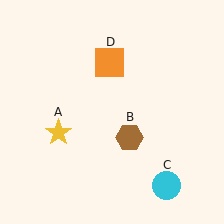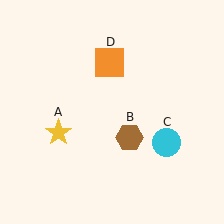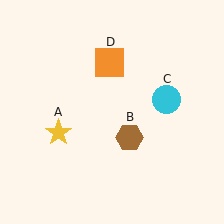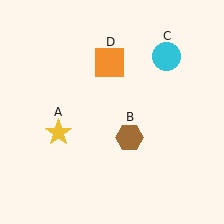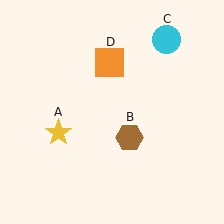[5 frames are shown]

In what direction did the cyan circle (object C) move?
The cyan circle (object C) moved up.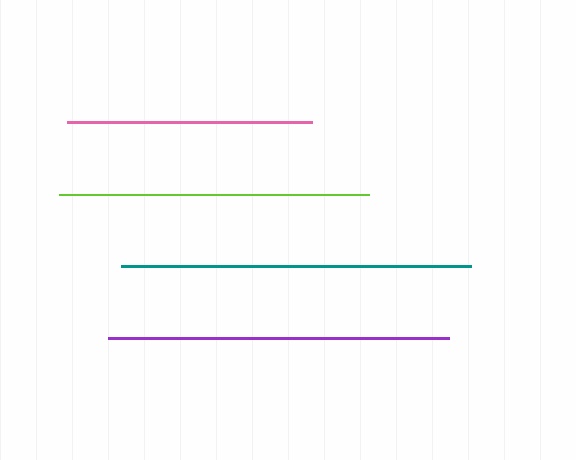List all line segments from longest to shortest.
From longest to shortest: teal, purple, lime, pink.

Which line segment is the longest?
The teal line is the longest at approximately 350 pixels.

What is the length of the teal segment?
The teal segment is approximately 350 pixels long.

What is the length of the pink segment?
The pink segment is approximately 244 pixels long.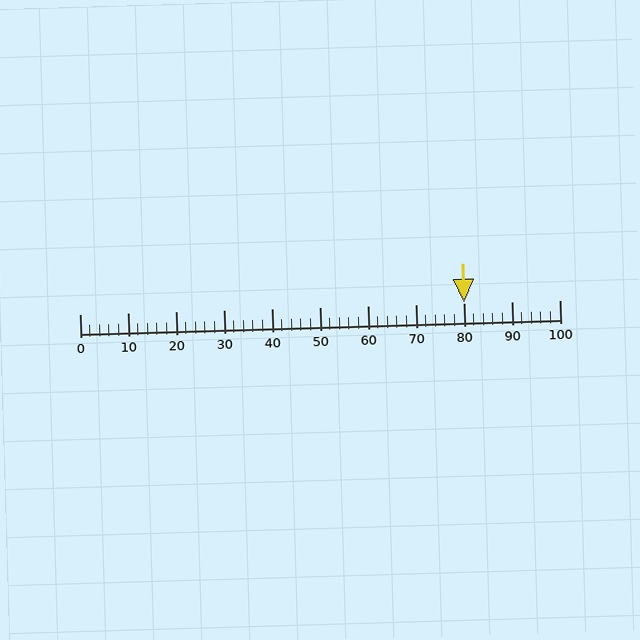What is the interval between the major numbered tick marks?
The major tick marks are spaced 10 units apart.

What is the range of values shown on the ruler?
The ruler shows values from 0 to 100.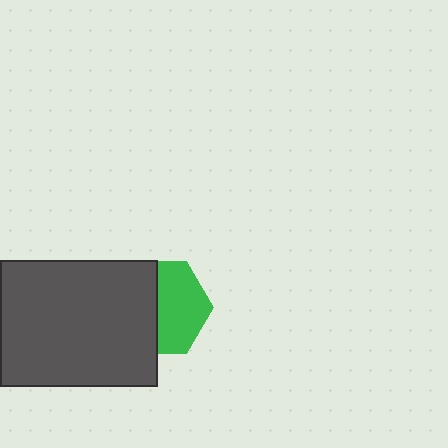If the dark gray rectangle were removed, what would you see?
You would see the complete green hexagon.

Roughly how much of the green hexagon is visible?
About half of it is visible (roughly 53%).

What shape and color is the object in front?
The object in front is a dark gray rectangle.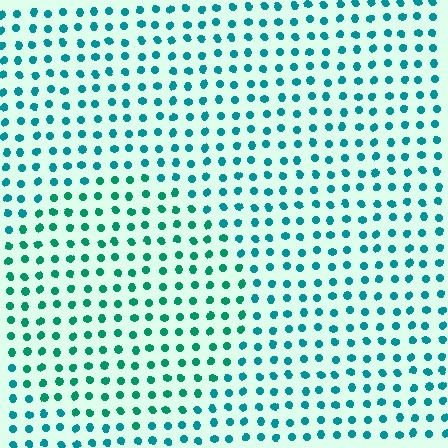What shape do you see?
I see a circle.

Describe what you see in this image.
The image is filled with small teal elements in a uniform arrangement. A circle-shaped region is visible where the elements are tinted to a slightly different hue, forming a subtle color boundary.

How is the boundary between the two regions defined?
The boundary is defined purely by a slight shift in hue (about 22 degrees). Spacing, size, and orientation are identical on both sides.